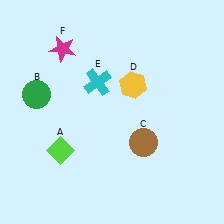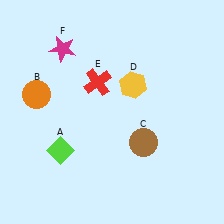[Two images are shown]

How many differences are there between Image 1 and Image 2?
There are 2 differences between the two images.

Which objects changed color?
B changed from green to orange. E changed from cyan to red.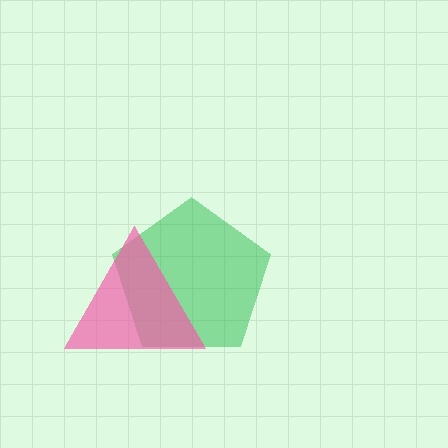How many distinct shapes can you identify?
There are 2 distinct shapes: a green pentagon, a pink triangle.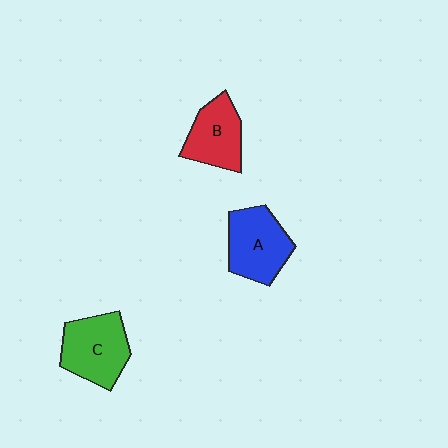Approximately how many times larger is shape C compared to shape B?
Approximately 1.2 times.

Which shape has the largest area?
Shape C (green).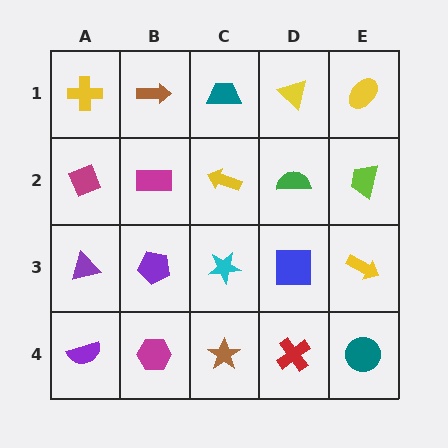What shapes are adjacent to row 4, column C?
A cyan star (row 3, column C), a magenta hexagon (row 4, column B), a red cross (row 4, column D).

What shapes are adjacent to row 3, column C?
A yellow arrow (row 2, column C), a brown star (row 4, column C), a purple pentagon (row 3, column B), a blue square (row 3, column D).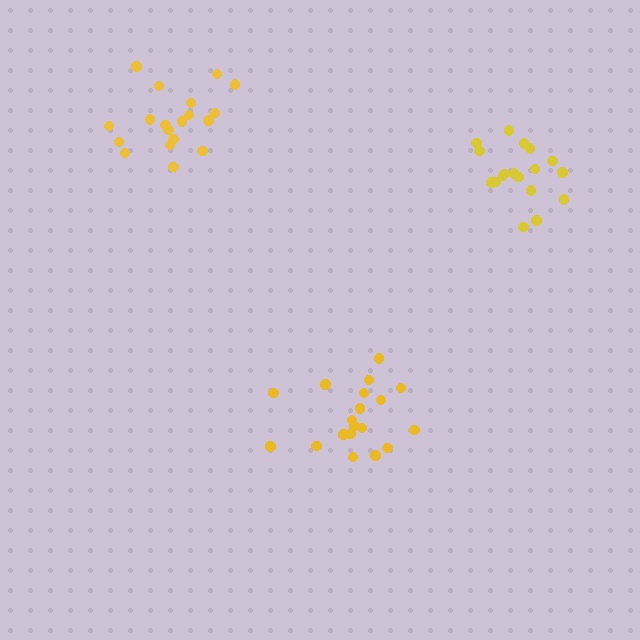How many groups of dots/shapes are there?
There are 3 groups.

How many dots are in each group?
Group 1: 19 dots, Group 2: 18 dots, Group 3: 19 dots (56 total).